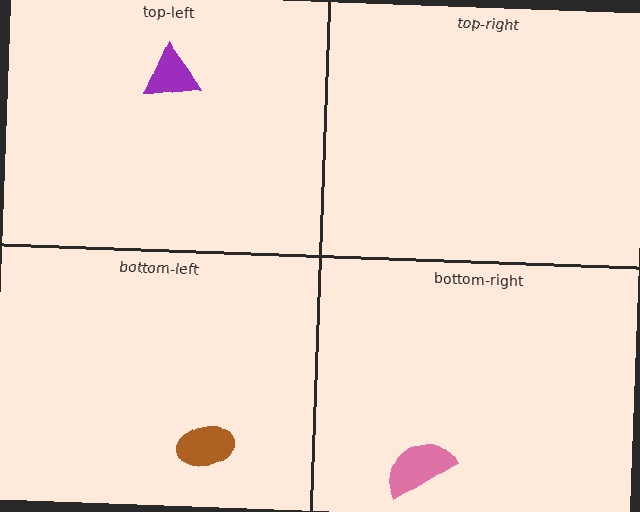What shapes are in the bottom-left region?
The brown ellipse.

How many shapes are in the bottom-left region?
1.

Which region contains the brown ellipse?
The bottom-left region.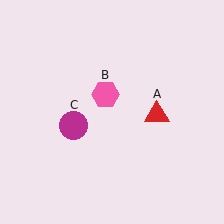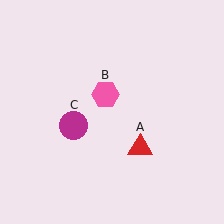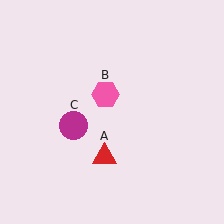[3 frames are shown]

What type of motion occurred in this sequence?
The red triangle (object A) rotated clockwise around the center of the scene.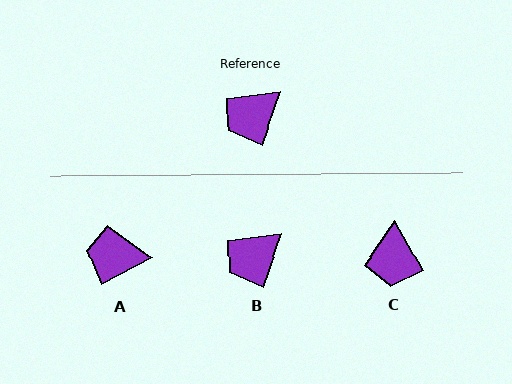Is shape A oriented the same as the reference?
No, it is off by about 43 degrees.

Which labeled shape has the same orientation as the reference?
B.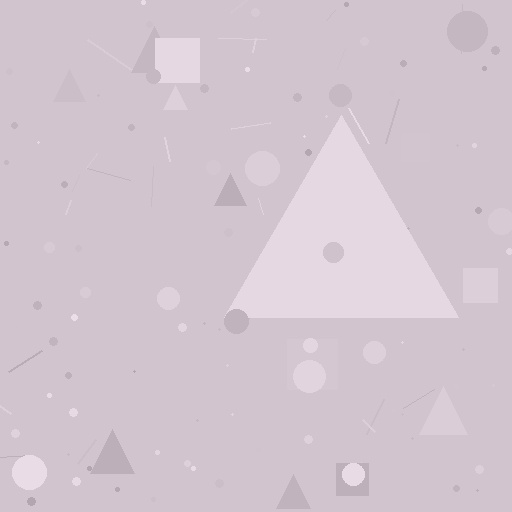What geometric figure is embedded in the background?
A triangle is embedded in the background.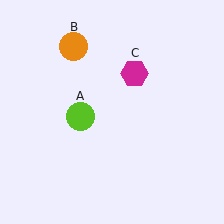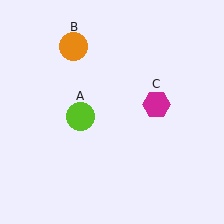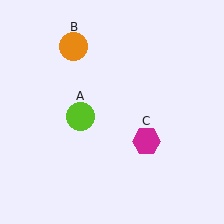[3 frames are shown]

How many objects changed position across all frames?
1 object changed position: magenta hexagon (object C).